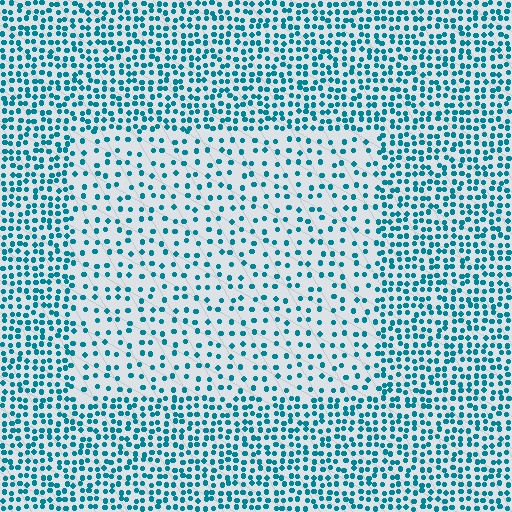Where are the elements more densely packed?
The elements are more densely packed outside the rectangle boundary.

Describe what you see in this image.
The image contains small teal elements arranged at two different densities. A rectangle-shaped region is visible where the elements are less densely packed than the surrounding area.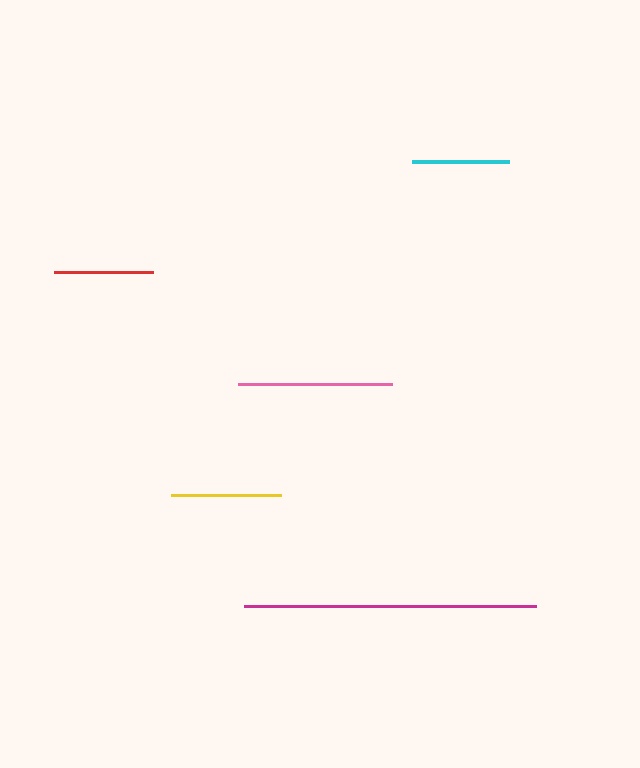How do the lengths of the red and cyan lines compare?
The red and cyan lines are approximately the same length.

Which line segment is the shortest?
The cyan line is the shortest at approximately 97 pixels.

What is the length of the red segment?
The red segment is approximately 99 pixels long.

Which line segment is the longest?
The magenta line is the longest at approximately 293 pixels.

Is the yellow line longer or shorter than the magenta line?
The magenta line is longer than the yellow line.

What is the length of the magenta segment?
The magenta segment is approximately 293 pixels long.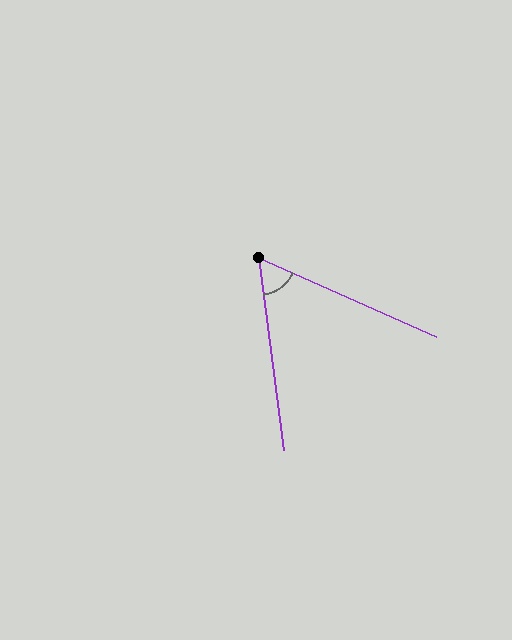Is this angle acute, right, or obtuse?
It is acute.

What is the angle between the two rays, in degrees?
Approximately 59 degrees.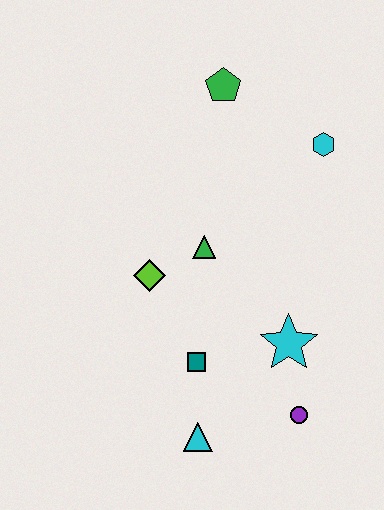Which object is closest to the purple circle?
The cyan star is closest to the purple circle.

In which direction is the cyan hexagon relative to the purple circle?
The cyan hexagon is above the purple circle.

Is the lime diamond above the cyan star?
Yes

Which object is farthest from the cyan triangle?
The green pentagon is farthest from the cyan triangle.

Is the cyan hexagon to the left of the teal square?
No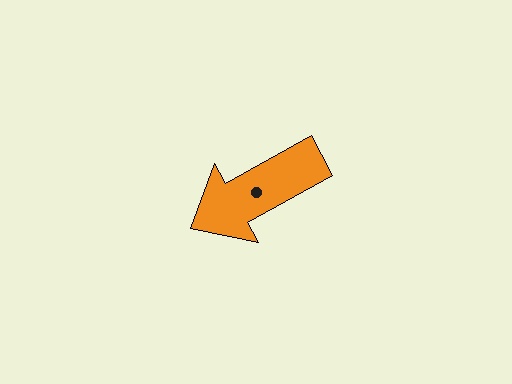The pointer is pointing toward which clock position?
Roughly 8 o'clock.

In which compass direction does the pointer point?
Southwest.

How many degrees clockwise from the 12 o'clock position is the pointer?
Approximately 241 degrees.